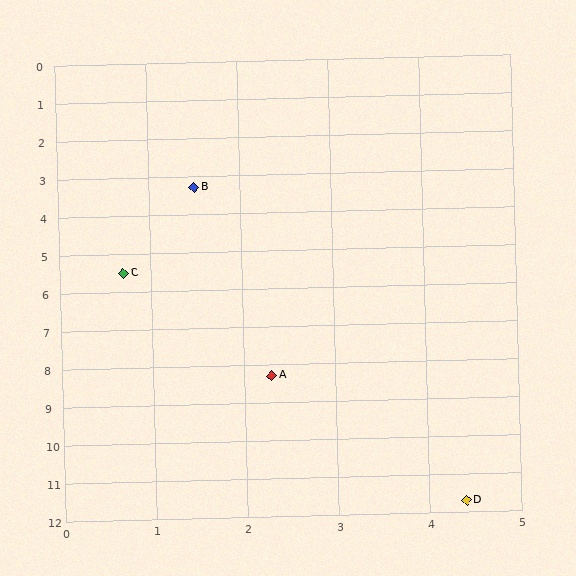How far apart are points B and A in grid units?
Points B and A are about 5.1 grid units apart.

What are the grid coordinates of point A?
Point A is at approximately (2.3, 8.3).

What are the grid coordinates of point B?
Point B is at approximately (1.5, 3.3).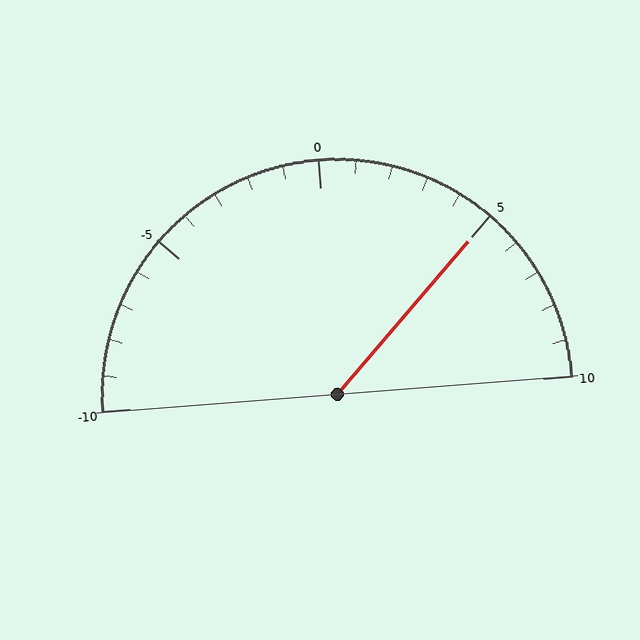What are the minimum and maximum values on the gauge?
The gauge ranges from -10 to 10.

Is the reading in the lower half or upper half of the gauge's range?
The reading is in the upper half of the range (-10 to 10).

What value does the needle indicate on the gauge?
The needle indicates approximately 5.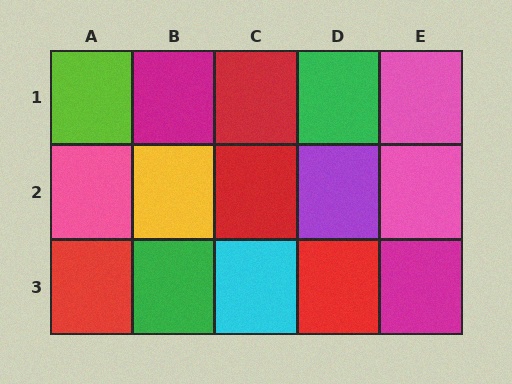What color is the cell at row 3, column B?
Green.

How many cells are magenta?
2 cells are magenta.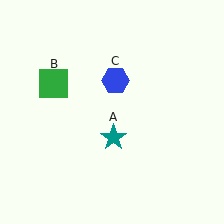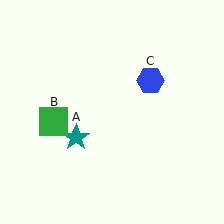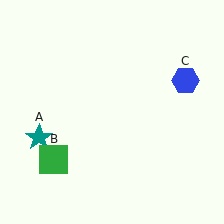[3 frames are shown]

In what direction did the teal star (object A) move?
The teal star (object A) moved left.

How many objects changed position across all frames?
3 objects changed position: teal star (object A), green square (object B), blue hexagon (object C).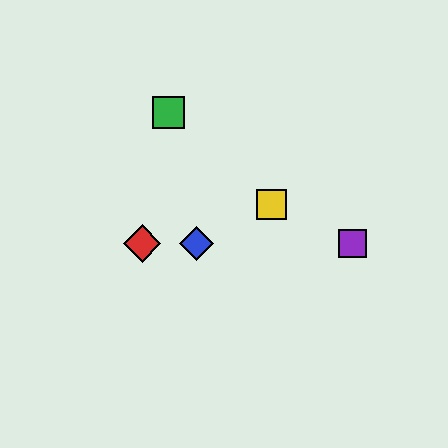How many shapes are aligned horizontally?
3 shapes (the red diamond, the blue diamond, the purple square) are aligned horizontally.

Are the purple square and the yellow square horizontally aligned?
No, the purple square is at y≈243 and the yellow square is at y≈205.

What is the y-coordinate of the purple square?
The purple square is at y≈243.